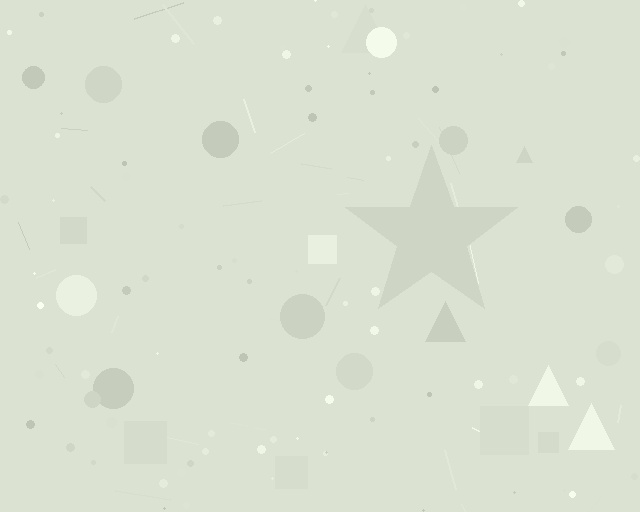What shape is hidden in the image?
A star is hidden in the image.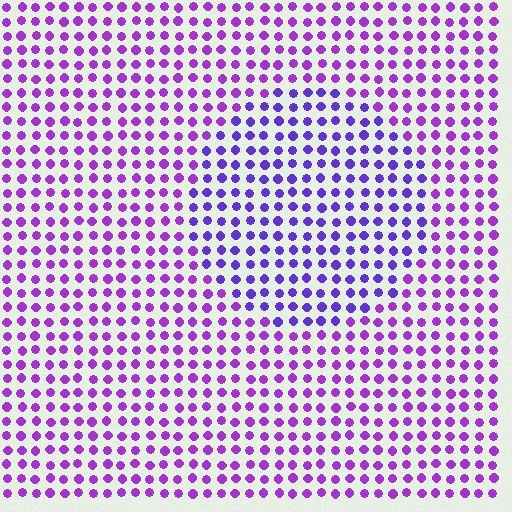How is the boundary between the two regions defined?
The boundary is defined purely by a slight shift in hue (about 27 degrees). Spacing, size, and orientation are identical on both sides.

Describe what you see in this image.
The image is filled with small purple elements in a uniform arrangement. A circle-shaped region is visible where the elements are tinted to a slightly different hue, forming a subtle color boundary.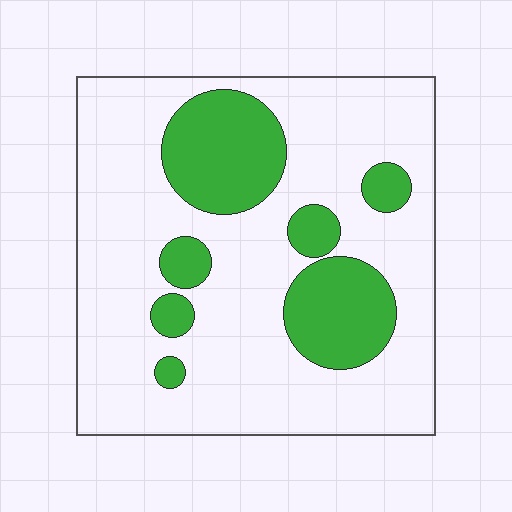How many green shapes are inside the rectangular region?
7.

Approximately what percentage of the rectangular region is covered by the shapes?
Approximately 25%.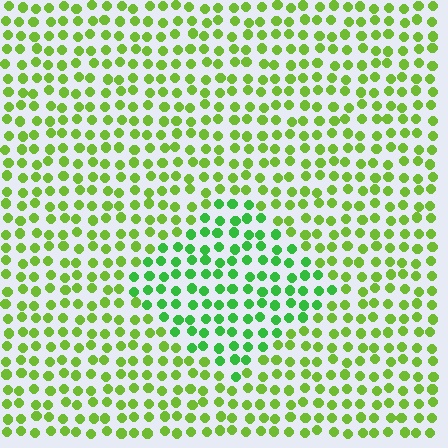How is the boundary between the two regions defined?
The boundary is defined purely by a slight shift in hue (about 31 degrees). Spacing, size, and orientation are identical on both sides.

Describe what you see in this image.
The image is filled with small lime elements in a uniform arrangement. A diamond-shaped region is visible where the elements are tinted to a slightly different hue, forming a subtle color boundary.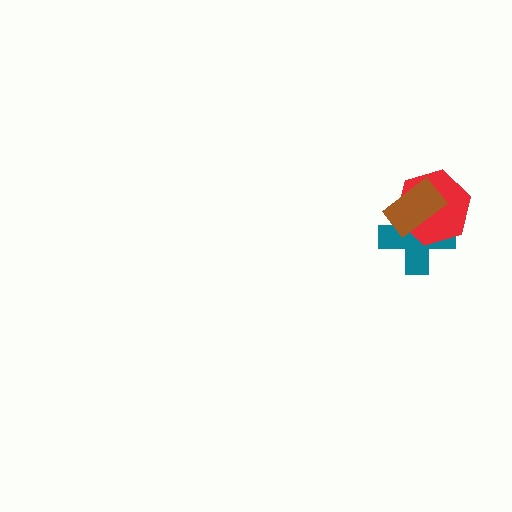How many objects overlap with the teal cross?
2 objects overlap with the teal cross.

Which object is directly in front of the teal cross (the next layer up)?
The red hexagon is directly in front of the teal cross.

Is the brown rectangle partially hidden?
No, no other shape covers it.